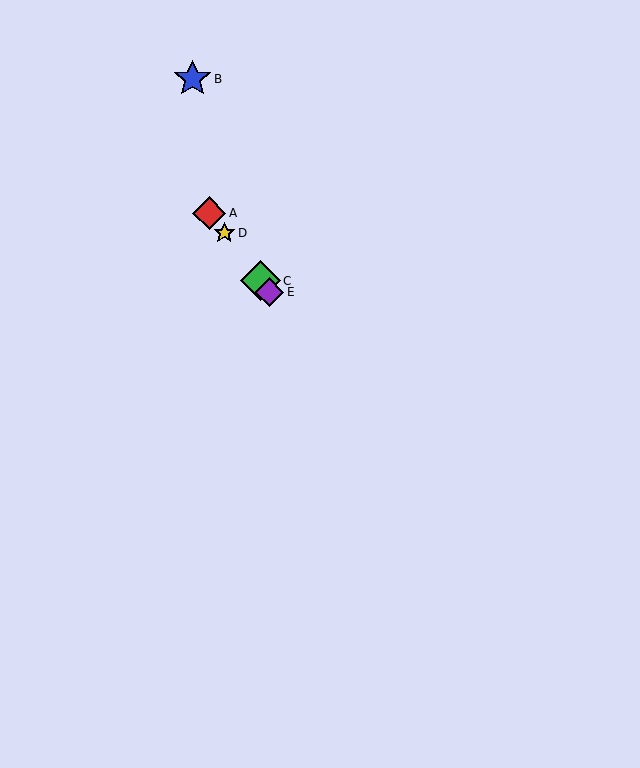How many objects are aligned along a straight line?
4 objects (A, C, D, E) are aligned along a straight line.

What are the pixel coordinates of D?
Object D is at (224, 233).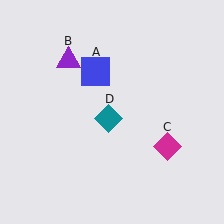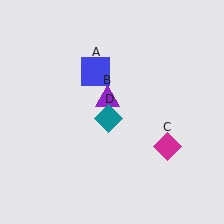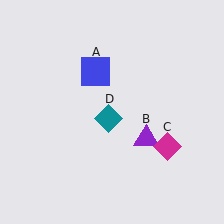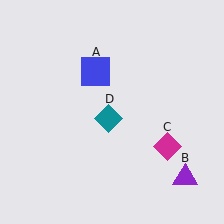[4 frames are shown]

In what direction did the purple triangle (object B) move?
The purple triangle (object B) moved down and to the right.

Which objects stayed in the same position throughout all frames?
Blue square (object A) and magenta diamond (object C) and teal diamond (object D) remained stationary.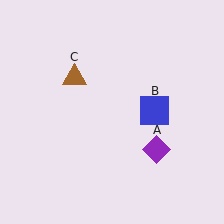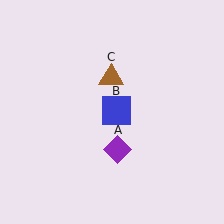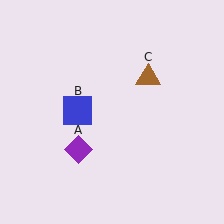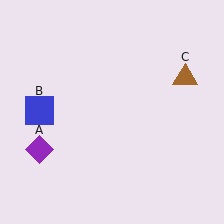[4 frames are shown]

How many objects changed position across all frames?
3 objects changed position: purple diamond (object A), blue square (object B), brown triangle (object C).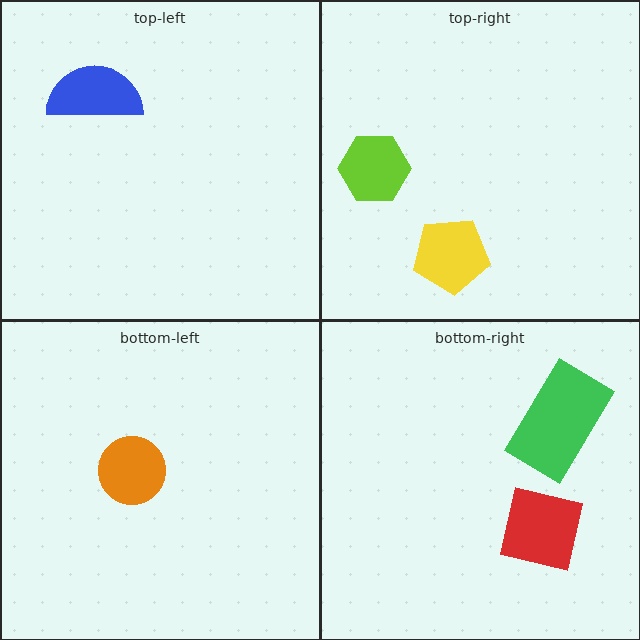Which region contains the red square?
The bottom-right region.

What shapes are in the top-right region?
The yellow pentagon, the lime hexagon.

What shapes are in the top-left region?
The blue semicircle.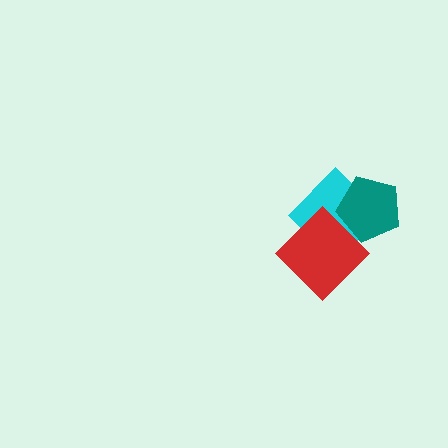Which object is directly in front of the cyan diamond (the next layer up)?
The red diamond is directly in front of the cyan diamond.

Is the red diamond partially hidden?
Yes, it is partially covered by another shape.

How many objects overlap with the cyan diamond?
2 objects overlap with the cyan diamond.